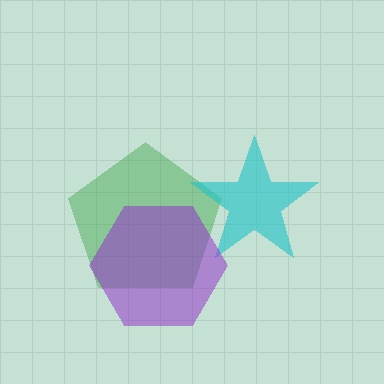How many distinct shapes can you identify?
There are 3 distinct shapes: a green pentagon, a cyan star, a purple hexagon.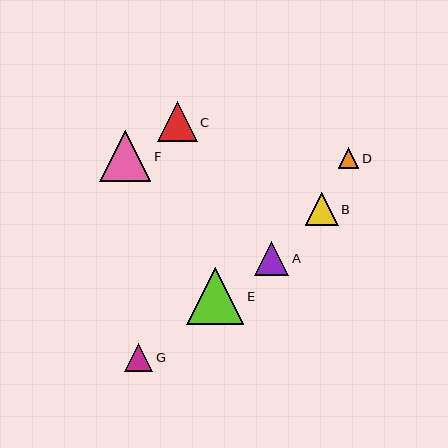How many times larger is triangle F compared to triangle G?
Triangle F is approximately 1.8 times the size of triangle G.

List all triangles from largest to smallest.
From largest to smallest: E, F, C, A, B, G, D.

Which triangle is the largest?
Triangle E is the largest with a size of approximately 57 pixels.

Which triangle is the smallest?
Triangle D is the smallest with a size of approximately 20 pixels.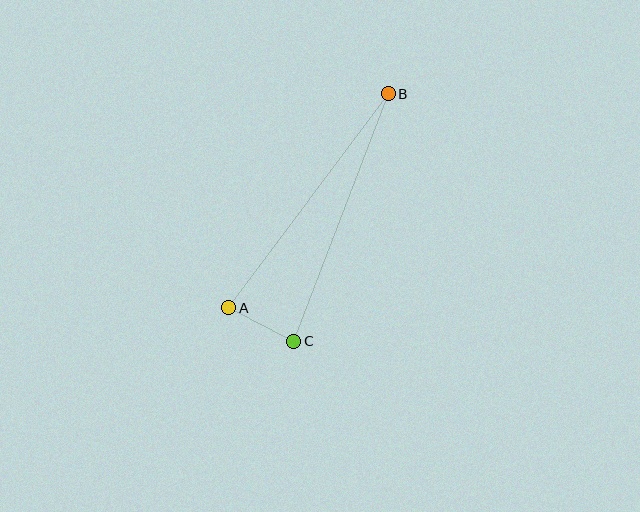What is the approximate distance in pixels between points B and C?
The distance between B and C is approximately 265 pixels.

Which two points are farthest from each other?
Points A and B are farthest from each other.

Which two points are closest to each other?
Points A and C are closest to each other.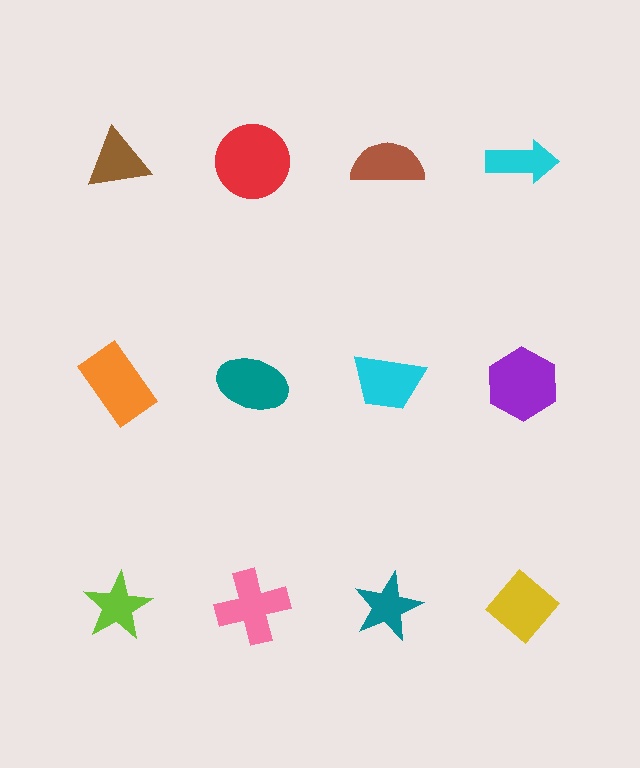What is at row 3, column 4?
A yellow diamond.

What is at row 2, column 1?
An orange rectangle.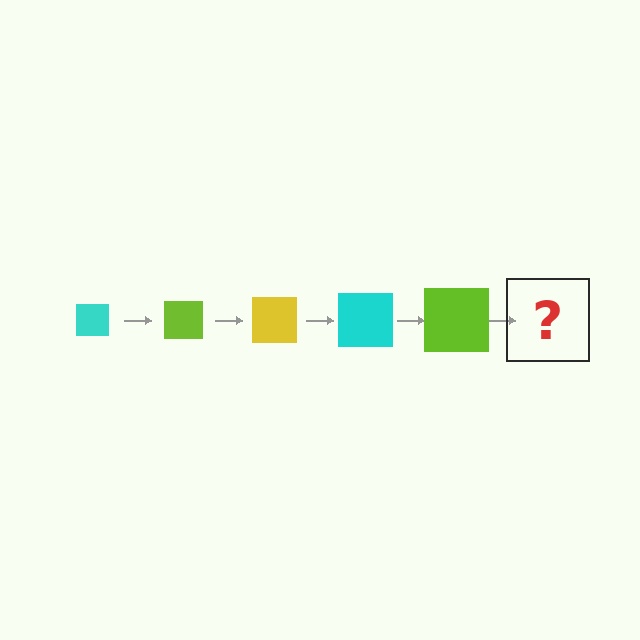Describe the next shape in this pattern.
It should be a yellow square, larger than the previous one.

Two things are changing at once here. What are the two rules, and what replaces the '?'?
The two rules are that the square grows larger each step and the color cycles through cyan, lime, and yellow. The '?' should be a yellow square, larger than the previous one.